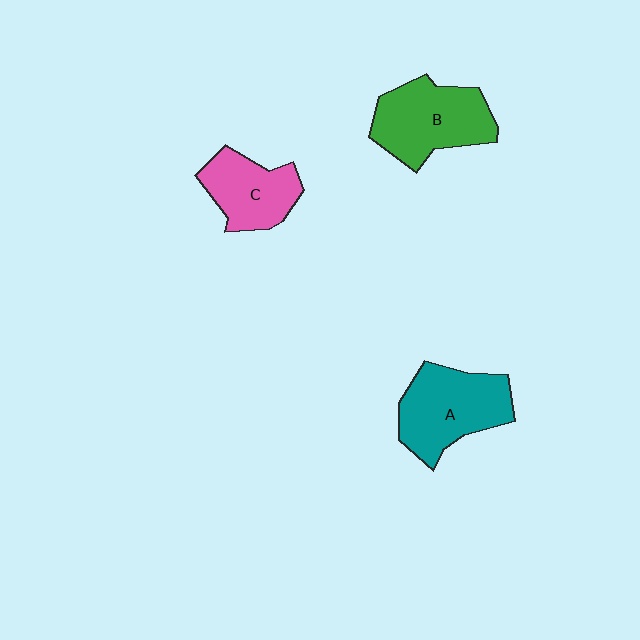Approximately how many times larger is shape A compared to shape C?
Approximately 1.4 times.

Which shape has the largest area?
Shape A (teal).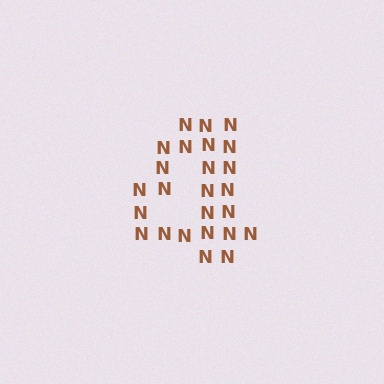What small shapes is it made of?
It is made of small letter N's.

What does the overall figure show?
The overall figure shows the digit 4.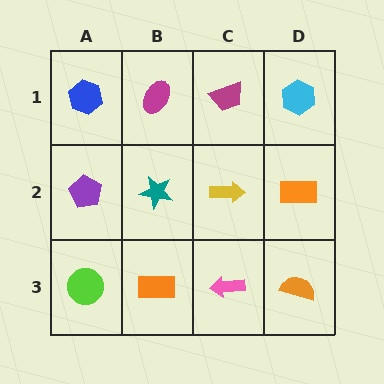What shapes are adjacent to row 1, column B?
A teal star (row 2, column B), a blue hexagon (row 1, column A), a magenta trapezoid (row 1, column C).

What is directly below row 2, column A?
A lime circle.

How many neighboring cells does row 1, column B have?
3.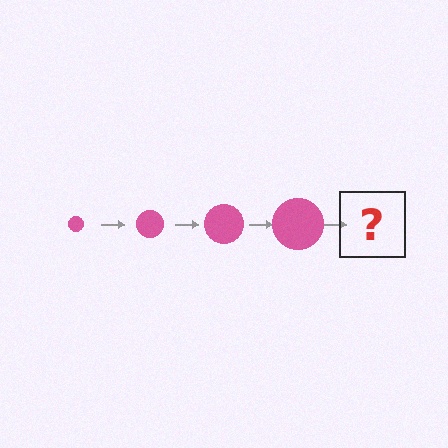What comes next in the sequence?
The next element should be a pink circle, larger than the previous one.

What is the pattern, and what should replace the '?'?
The pattern is that the circle gets progressively larger each step. The '?' should be a pink circle, larger than the previous one.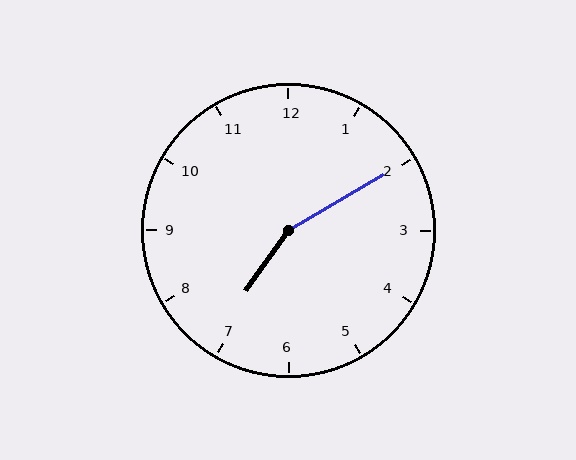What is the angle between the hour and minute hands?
Approximately 155 degrees.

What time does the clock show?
7:10.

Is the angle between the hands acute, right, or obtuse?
It is obtuse.